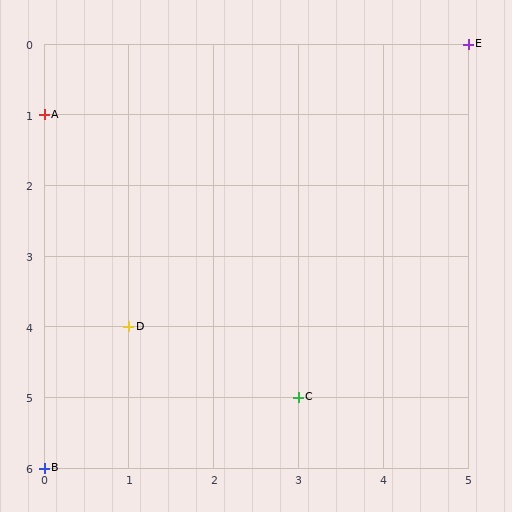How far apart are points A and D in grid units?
Points A and D are 1 column and 3 rows apart (about 3.2 grid units diagonally).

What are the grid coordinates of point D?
Point D is at grid coordinates (1, 4).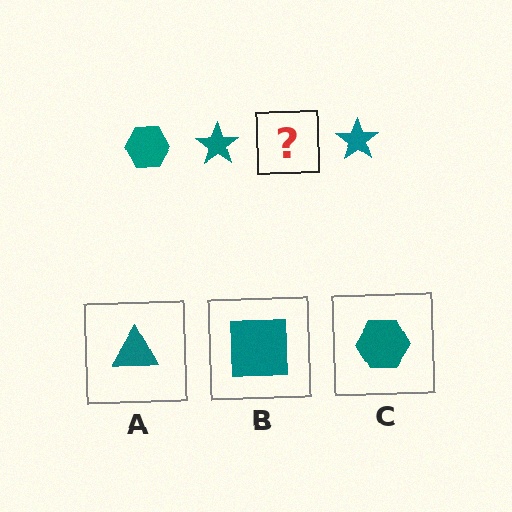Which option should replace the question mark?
Option C.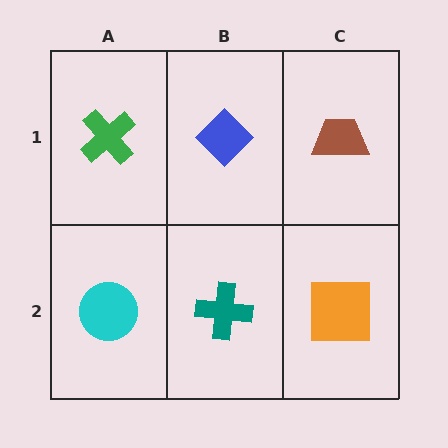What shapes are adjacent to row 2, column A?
A green cross (row 1, column A), a teal cross (row 2, column B).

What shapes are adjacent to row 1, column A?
A cyan circle (row 2, column A), a blue diamond (row 1, column B).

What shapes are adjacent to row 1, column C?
An orange square (row 2, column C), a blue diamond (row 1, column B).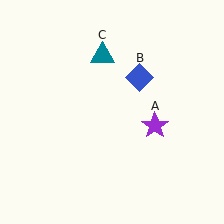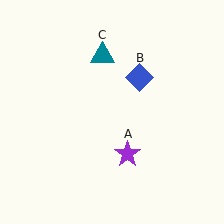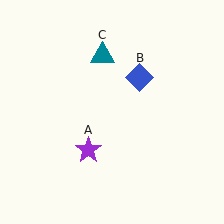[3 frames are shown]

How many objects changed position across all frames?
1 object changed position: purple star (object A).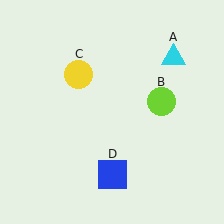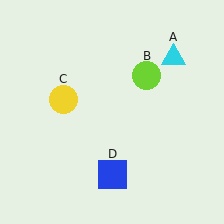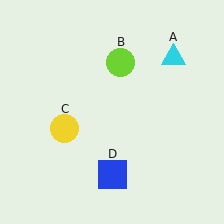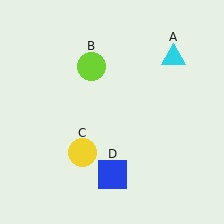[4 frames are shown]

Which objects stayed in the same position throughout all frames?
Cyan triangle (object A) and blue square (object D) remained stationary.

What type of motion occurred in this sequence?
The lime circle (object B), yellow circle (object C) rotated counterclockwise around the center of the scene.